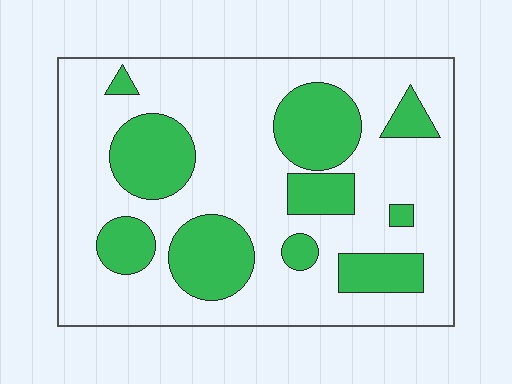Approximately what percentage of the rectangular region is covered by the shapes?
Approximately 30%.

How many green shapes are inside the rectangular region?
10.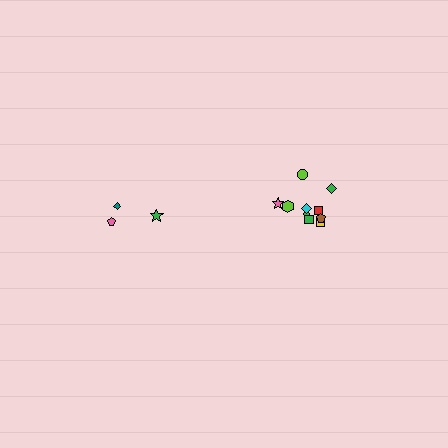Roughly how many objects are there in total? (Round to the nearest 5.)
Roughly 15 objects in total.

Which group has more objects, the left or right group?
The right group.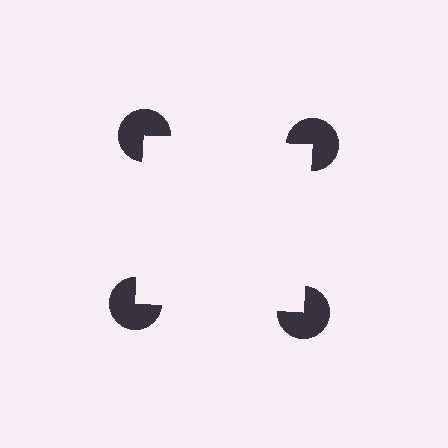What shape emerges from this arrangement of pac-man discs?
An illusory square — its edges are inferred from the aligned wedge cuts in the pac-man discs, not physically drawn.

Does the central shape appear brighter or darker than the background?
It typically appears slightly brighter than the background, even though no actual brightness change is drawn.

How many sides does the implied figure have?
4 sides.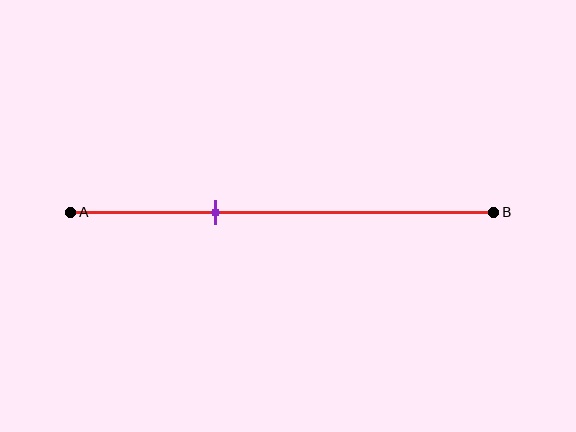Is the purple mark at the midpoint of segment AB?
No, the mark is at about 35% from A, not at the 50% midpoint.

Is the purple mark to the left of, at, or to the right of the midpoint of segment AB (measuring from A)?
The purple mark is to the left of the midpoint of segment AB.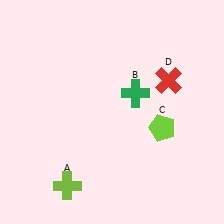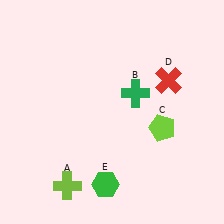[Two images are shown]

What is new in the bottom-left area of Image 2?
A green hexagon (E) was added in the bottom-left area of Image 2.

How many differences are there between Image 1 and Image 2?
There is 1 difference between the two images.